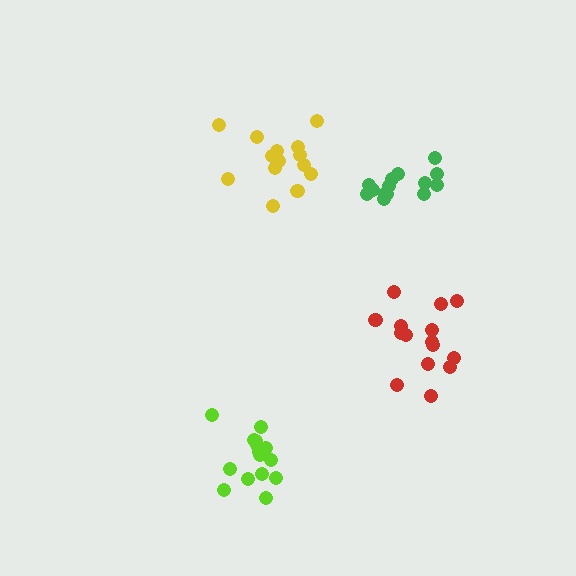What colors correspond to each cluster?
The clusters are colored: lime, green, yellow, red.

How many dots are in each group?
Group 1: 15 dots, Group 2: 14 dots, Group 3: 14 dots, Group 4: 15 dots (58 total).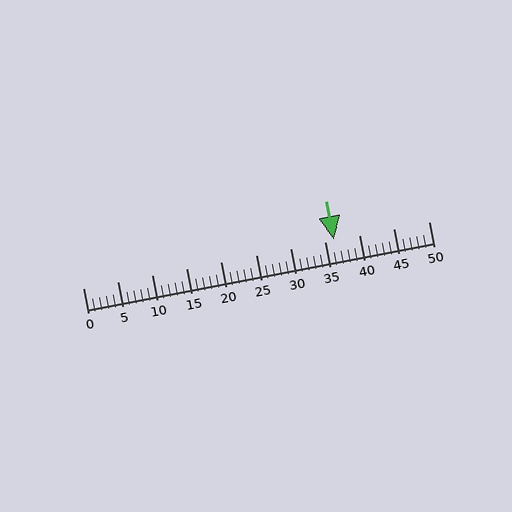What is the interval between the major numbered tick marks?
The major tick marks are spaced 5 units apart.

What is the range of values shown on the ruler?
The ruler shows values from 0 to 50.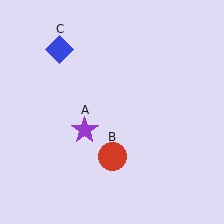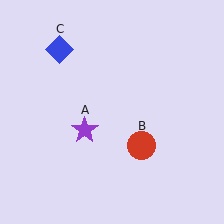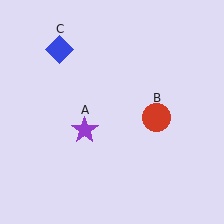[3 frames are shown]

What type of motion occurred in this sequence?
The red circle (object B) rotated counterclockwise around the center of the scene.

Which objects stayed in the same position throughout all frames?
Purple star (object A) and blue diamond (object C) remained stationary.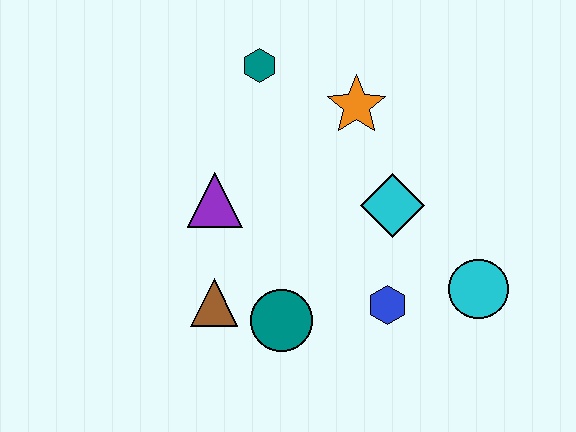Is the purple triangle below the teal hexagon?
Yes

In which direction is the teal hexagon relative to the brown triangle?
The teal hexagon is above the brown triangle.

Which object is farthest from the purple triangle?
The cyan circle is farthest from the purple triangle.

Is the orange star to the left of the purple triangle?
No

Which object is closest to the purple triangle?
The brown triangle is closest to the purple triangle.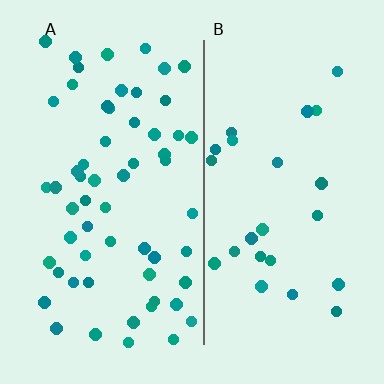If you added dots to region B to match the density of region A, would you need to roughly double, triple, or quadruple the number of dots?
Approximately double.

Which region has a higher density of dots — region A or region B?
A (the left).